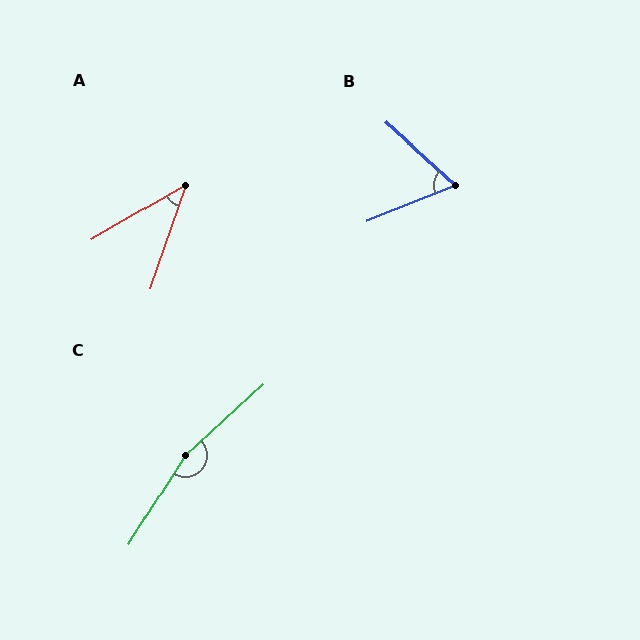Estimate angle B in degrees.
Approximately 64 degrees.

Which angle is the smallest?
A, at approximately 41 degrees.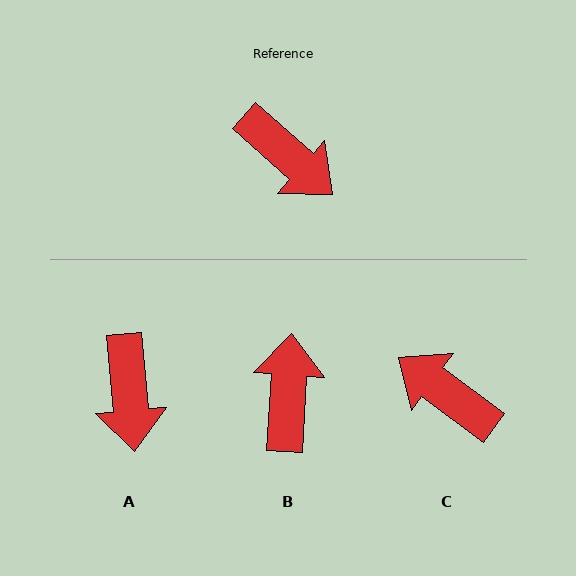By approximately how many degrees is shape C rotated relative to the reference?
Approximately 175 degrees clockwise.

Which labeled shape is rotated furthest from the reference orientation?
C, about 175 degrees away.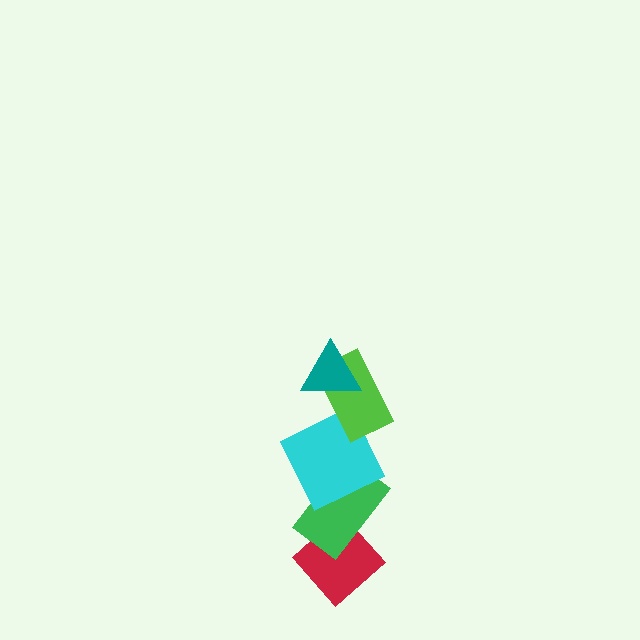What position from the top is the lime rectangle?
The lime rectangle is 2nd from the top.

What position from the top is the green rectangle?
The green rectangle is 4th from the top.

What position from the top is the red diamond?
The red diamond is 5th from the top.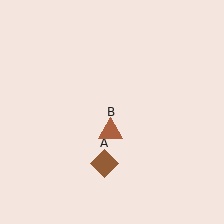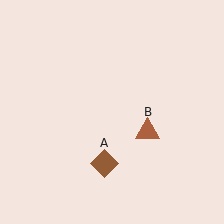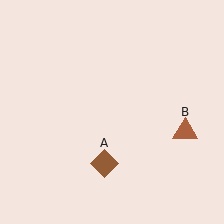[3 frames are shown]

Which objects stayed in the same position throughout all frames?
Brown diamond (object A) remained stationary.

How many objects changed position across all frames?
1 object changed position: brown triangle (object B).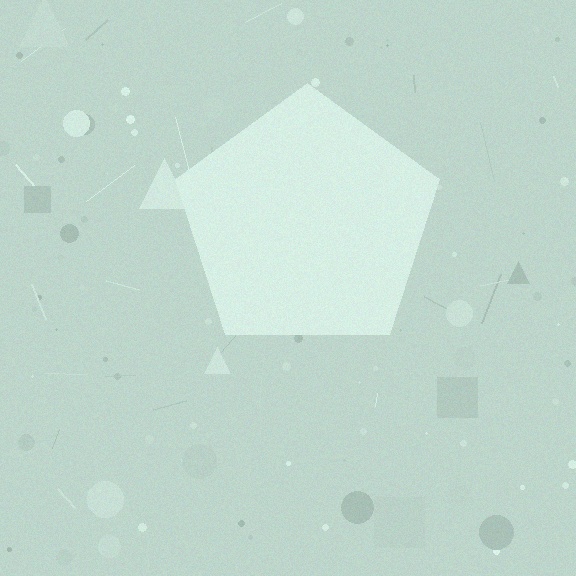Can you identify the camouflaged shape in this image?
The camouflaged shape is a pentagon.